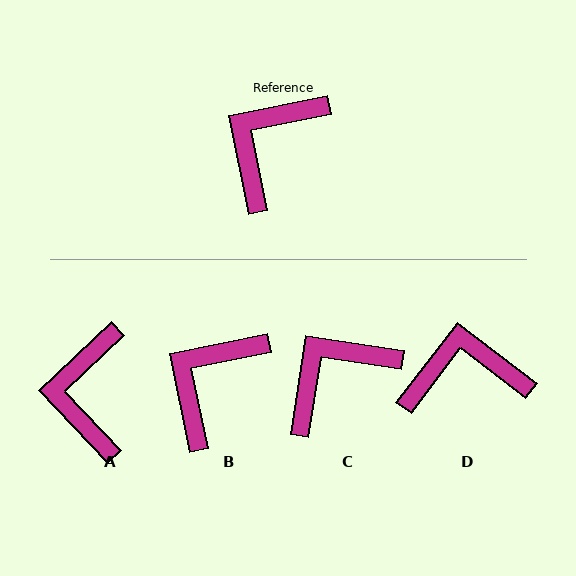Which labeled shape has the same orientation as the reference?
B.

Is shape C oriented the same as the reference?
No, it is off by about 20 degrees.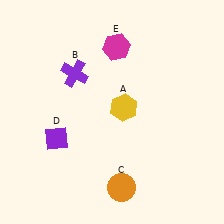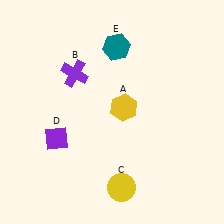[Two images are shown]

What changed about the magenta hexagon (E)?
In Image 1, E is magenta. In Image 2, it changed to teal.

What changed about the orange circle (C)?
In Image 1, C is orange. In Image 2, it changed to yellow.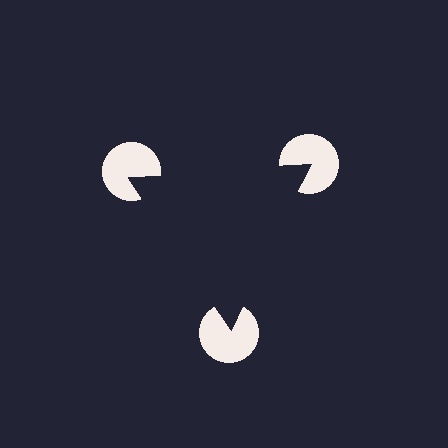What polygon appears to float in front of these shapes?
An illusory triangle — its edges are inferred from the aligned wedge cuts in the pac-man discs, not physically drawn.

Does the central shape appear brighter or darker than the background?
It typically appears slightly darker than the background, even though no actual brightness change is drawn.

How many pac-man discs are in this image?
There are 3 — one at each vertex of the illusory triangle.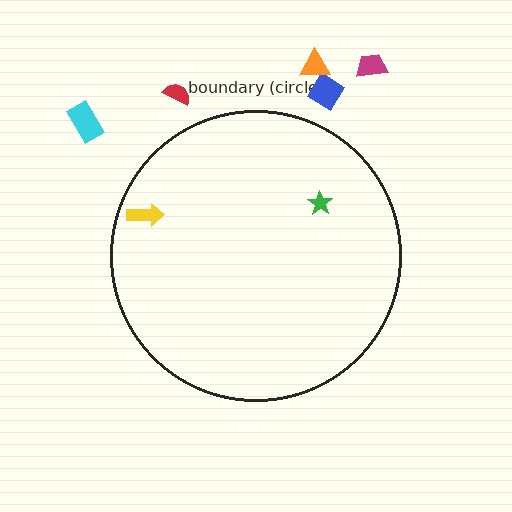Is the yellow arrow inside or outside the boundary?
Inside.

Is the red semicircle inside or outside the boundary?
Outside.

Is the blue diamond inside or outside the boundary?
Outside.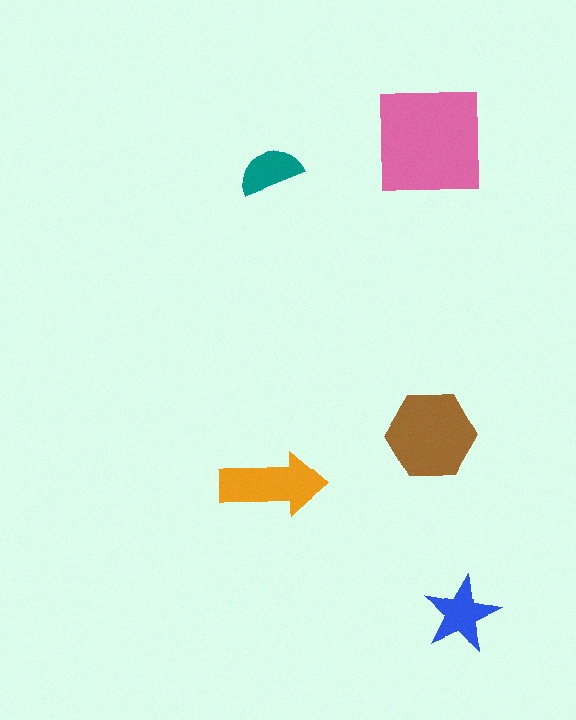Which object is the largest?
The pink square.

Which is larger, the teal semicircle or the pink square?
The pink square.